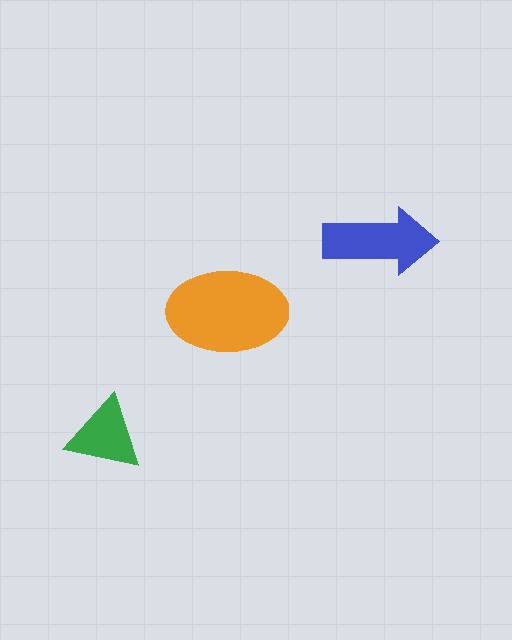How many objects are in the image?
There are 3 objects in the image.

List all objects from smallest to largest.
The green triangle, the blue arrow, the orange ellipse.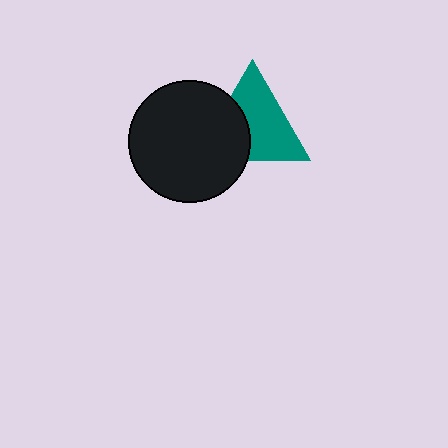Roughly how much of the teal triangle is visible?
About half of it is visible (roughly 63%).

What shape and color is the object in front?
The object in front is a black circle.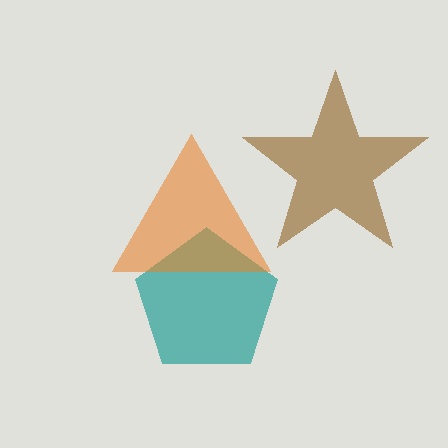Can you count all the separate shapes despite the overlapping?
Yes, there are 3 separate shapes.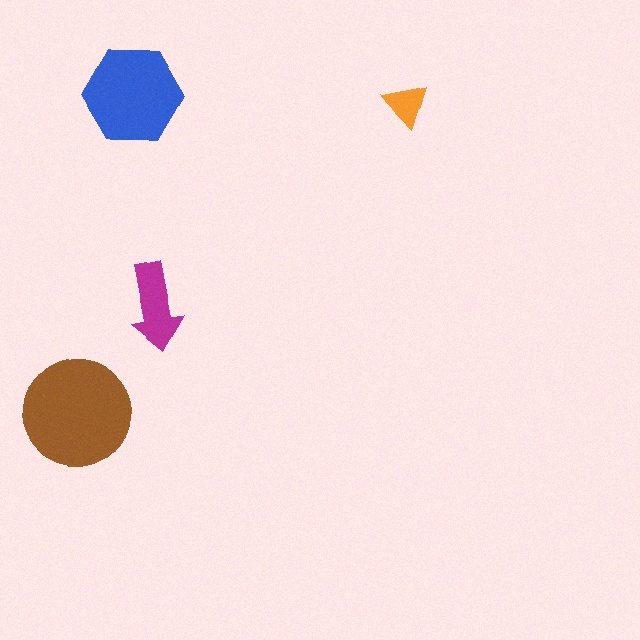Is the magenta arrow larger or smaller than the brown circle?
Smaller.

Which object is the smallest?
The orange triangle.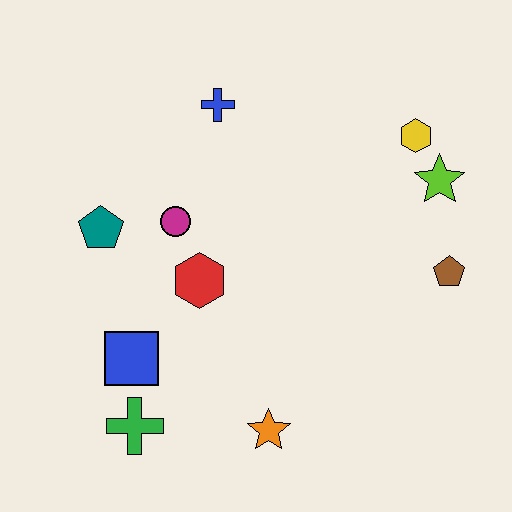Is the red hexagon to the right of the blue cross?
No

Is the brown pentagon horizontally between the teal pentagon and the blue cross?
No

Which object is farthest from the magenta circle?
The brown pentagon is farthest from the magenta circle.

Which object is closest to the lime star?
The yellow hexagon is closest to the lime star.